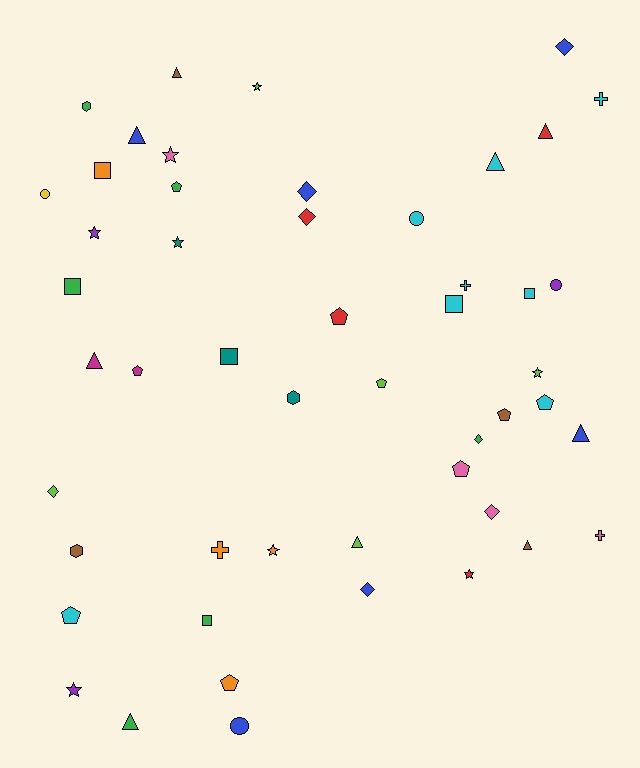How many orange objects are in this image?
There are 4 orange objects.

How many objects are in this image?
There are 50 objects.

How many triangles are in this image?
There are 9 triangles.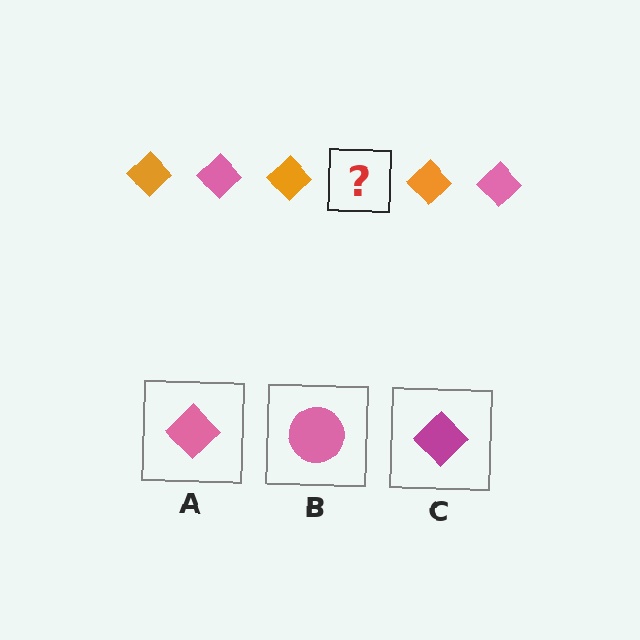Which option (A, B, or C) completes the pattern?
A.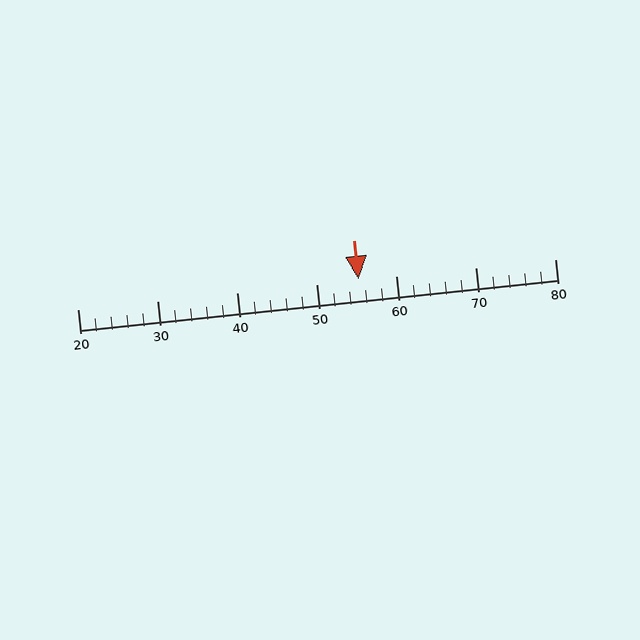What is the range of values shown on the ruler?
The ruler shows values from 20 to 80.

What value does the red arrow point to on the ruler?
The red arrow points to approximately 55.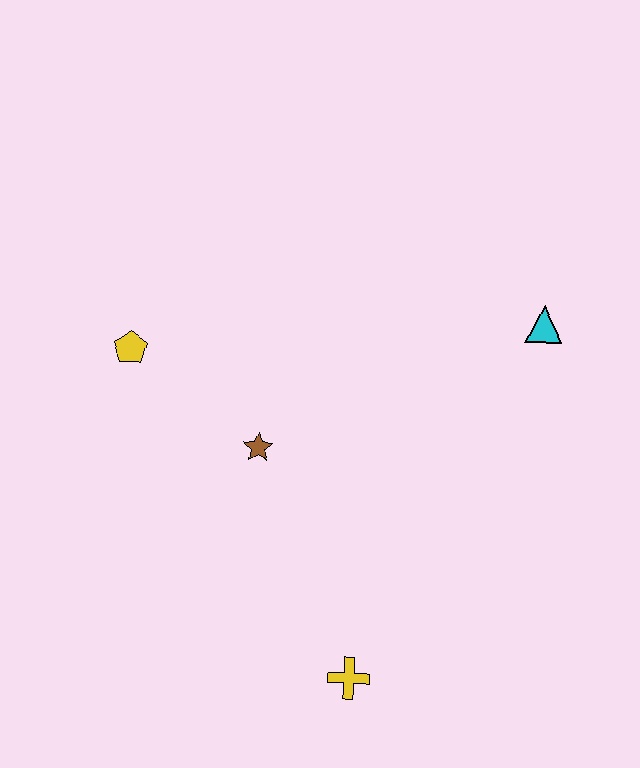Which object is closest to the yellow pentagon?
The brown star is closest to the yellow pentagon.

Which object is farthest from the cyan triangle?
The yellow pentagon is farthest from the cyan triangle.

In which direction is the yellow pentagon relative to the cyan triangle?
The yellow pentagon is to the left of the cyan triangle.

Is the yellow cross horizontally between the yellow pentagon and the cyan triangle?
Yes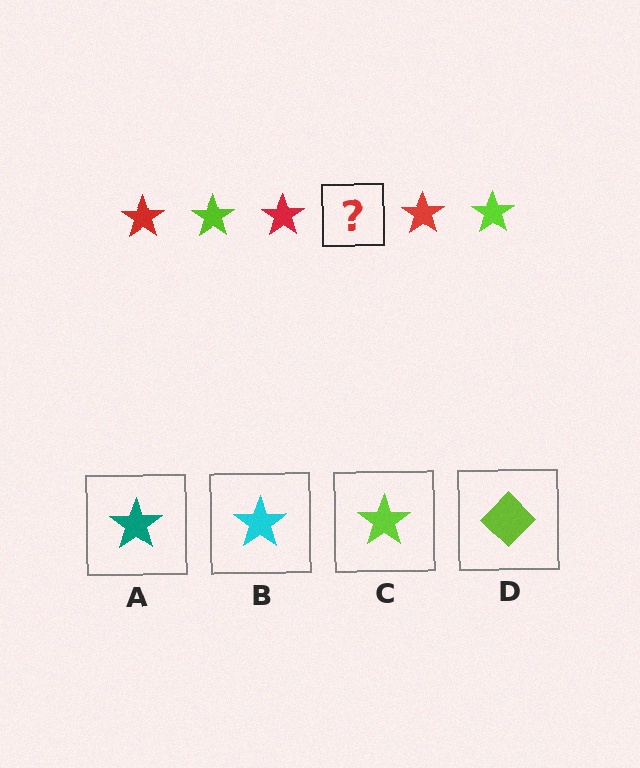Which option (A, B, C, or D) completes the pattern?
C.